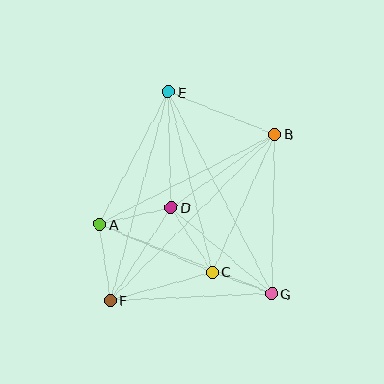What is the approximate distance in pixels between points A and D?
The distance between A and D is approximately 74 pixels.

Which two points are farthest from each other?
Points B and F are farthest from each other.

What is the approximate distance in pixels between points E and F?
The distance between E and F is approximately 217 pixels.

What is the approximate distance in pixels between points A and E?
The distance between A and E is approximately 149 pixels.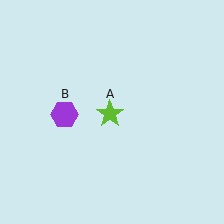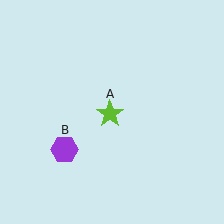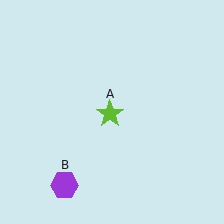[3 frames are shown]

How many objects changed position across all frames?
1 object changed position: purple hexagon (object B).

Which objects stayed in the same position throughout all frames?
Lime star (object A) remained stationary.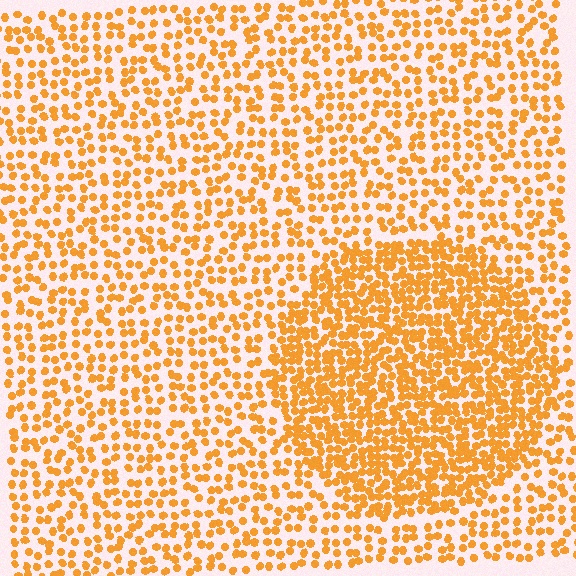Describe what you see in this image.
The image contains small orange elements arranged at two different densities. A circle-shaped region is visible where the elements are more densely packed than the surrounding area.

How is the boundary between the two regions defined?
The boundary is defined by a change in element density (approximately 2.0x ratio). All elements are the same color, size, and shape.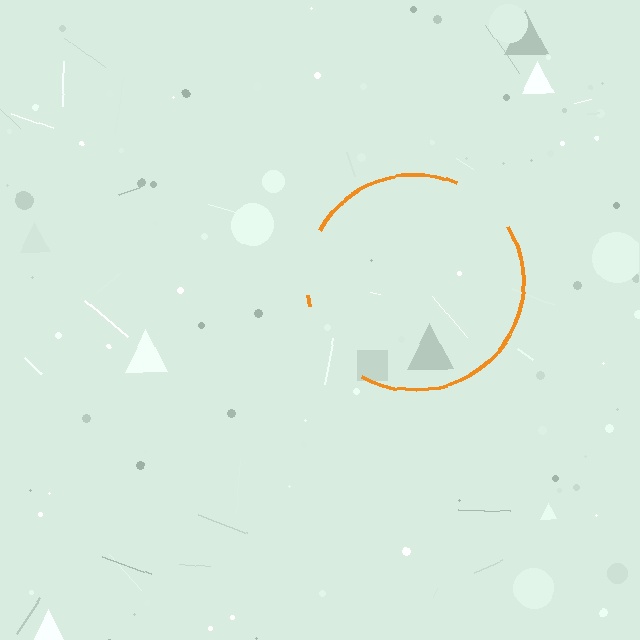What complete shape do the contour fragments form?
The contour fragments form a circle.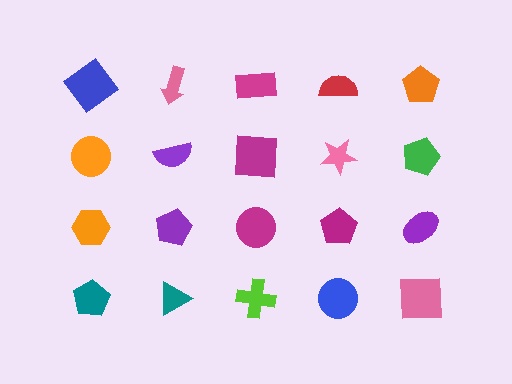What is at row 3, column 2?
A purple pentagon.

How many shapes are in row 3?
5 shapes.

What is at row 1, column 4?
A red semicircle.